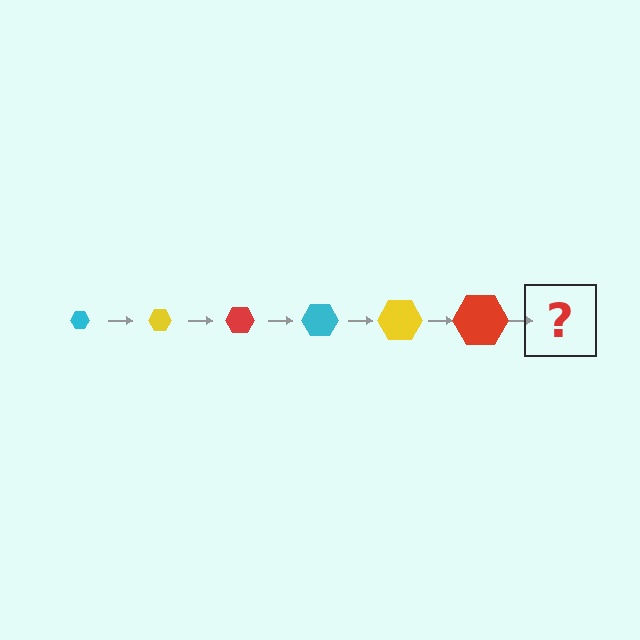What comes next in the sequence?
The next element should be a cyan hexagon, larger than the previous one.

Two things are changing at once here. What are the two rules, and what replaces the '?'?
The two rules are that the hexagon grows larger each step and the color cycles through cyan, yellow, and red. The '?' should be a cyan hexagon, larger than the previous one.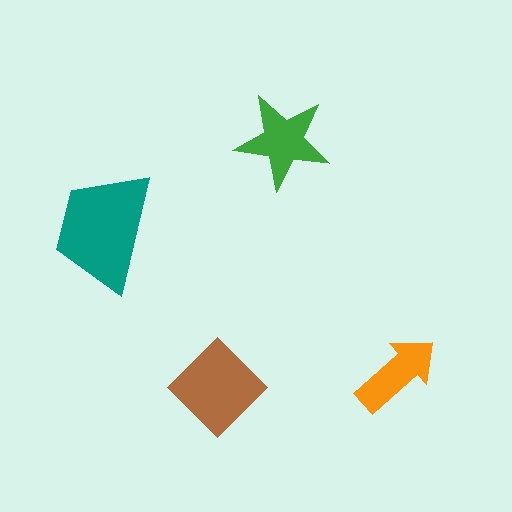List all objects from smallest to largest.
The orange arrow, the green star, the brown diamond, the teal trapezoid.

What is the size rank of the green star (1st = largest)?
3rd.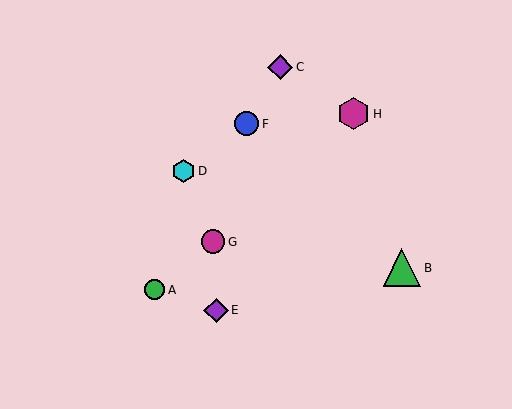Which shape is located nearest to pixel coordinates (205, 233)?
The magenta circle (labeled G) at (213, 242) is nearest to that location.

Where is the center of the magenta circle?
The center of the magenta circle is at (213, 242).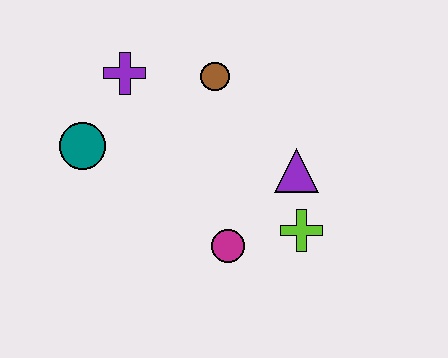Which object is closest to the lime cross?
The purple triangle is closest to the lime cross.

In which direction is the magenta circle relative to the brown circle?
The magenta circle is below the brown circle.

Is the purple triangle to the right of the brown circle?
Yes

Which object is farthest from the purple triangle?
The teal circle is farthest from the purple triangle.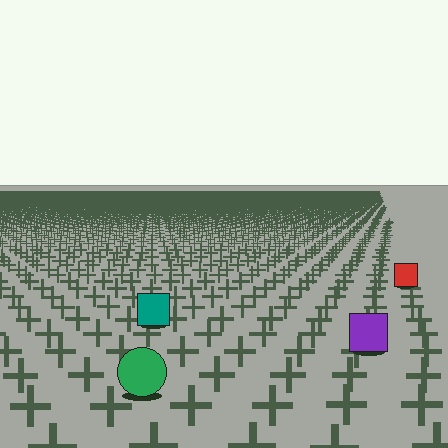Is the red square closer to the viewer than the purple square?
No. The purple square is closer — you can tell from the texture gradient: the ground texture is coarser near it.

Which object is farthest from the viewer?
The red square is farthest from the viewer. It appears smaller and the ground texture around it is denser.